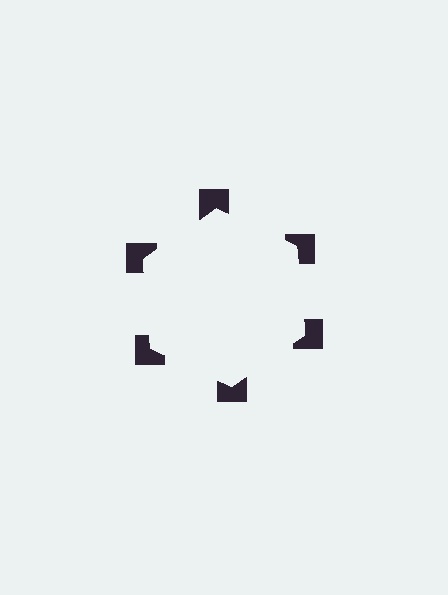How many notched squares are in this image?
There are 6 — one at each vertex of the illusory hexagon.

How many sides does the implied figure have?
6 sides.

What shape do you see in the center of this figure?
An illusory hexagon — its edges are inferred from the aligned wedge cuts in the notched squares, not physically drawn.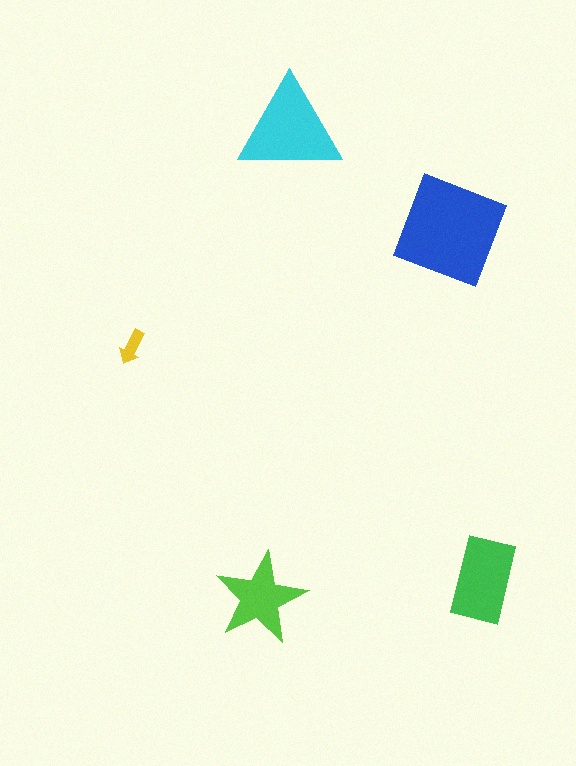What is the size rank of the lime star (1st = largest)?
4th.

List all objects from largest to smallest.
The blue diamond, the cyan triangle, the green rectangle, the lime star, the yellow arrow.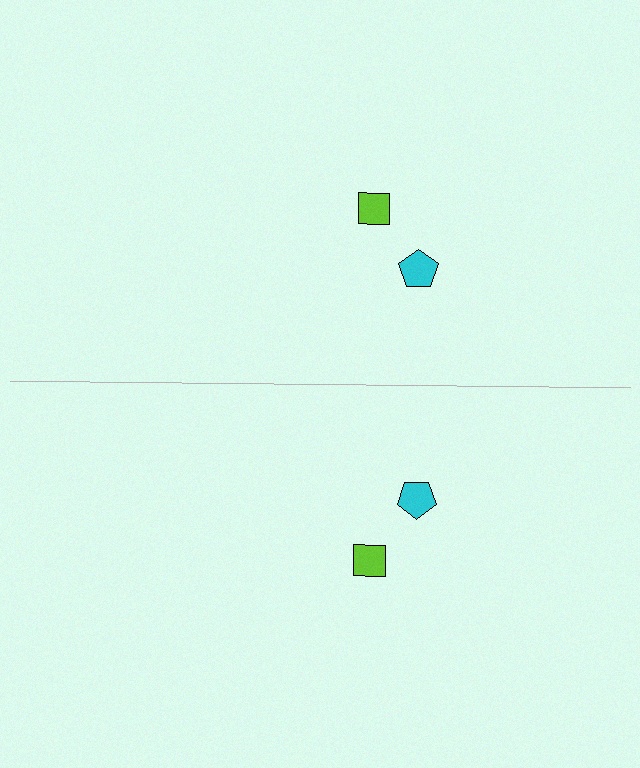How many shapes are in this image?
There are 4 shapes in this image.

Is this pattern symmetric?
Yes, this pattern has bilateral (reflection) symmetry.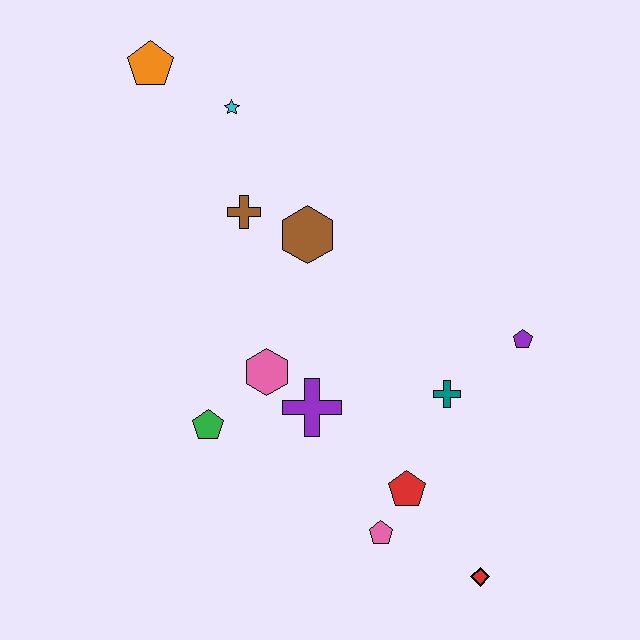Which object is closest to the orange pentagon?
The cyan star is closest to the orange pentagon.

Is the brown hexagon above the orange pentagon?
No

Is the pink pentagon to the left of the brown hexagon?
No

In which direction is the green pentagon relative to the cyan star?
The green pentagon is below the cyan star.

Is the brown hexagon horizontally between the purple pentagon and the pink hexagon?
Yes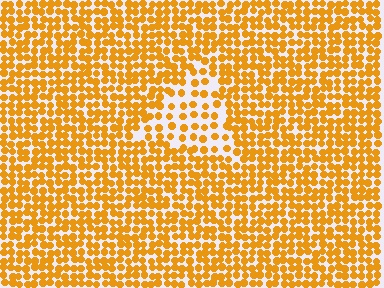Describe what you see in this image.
The image contains small orange elements arranged at two different densities. A triangle-shaped region is visible where the elements are less densely packed than the surrounding area.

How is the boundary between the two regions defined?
The boundary is defined by a change in element density (approximately 2.0x ratio). All elements are the same color, size, and shape.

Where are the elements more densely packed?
The elements are more densely packed outside the triangle boundary.